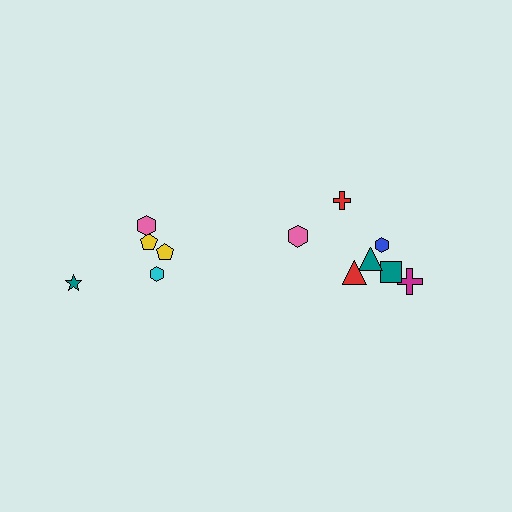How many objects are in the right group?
There are 7 objects.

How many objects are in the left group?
There are 5 objects.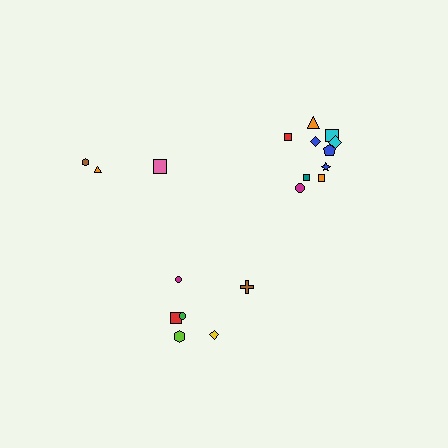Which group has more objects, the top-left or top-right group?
The top-right group.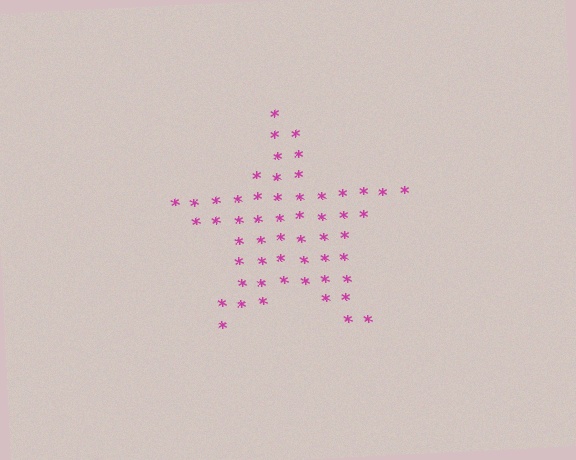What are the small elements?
The small elements are asterisks.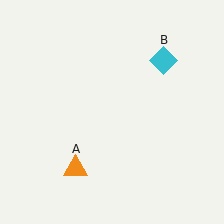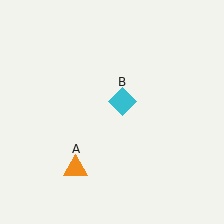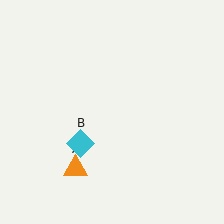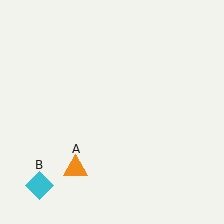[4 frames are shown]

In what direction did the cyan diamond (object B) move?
The cyan diamond (object B) moved down and to the left.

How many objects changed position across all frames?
1 object changed position: cyan diamond (object B).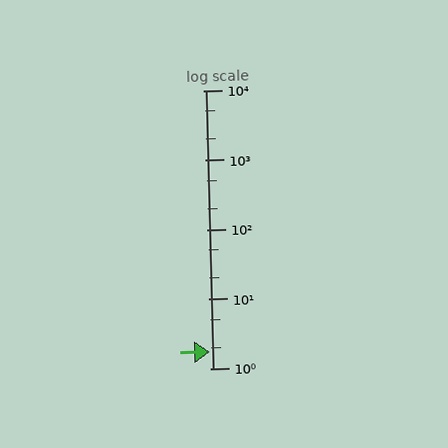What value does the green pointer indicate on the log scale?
The pointer indicates approximately 1.7.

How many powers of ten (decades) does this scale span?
The scale spans 4 decades, from 1 to 10000.